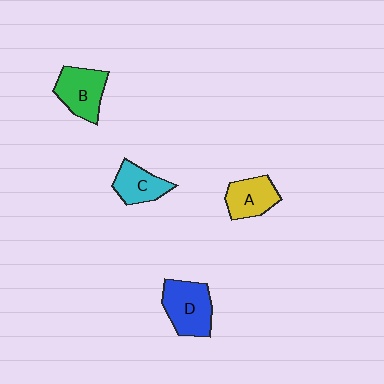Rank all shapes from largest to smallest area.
From largest to smallest: D (blue), B (green), A (yellow), C (cyan).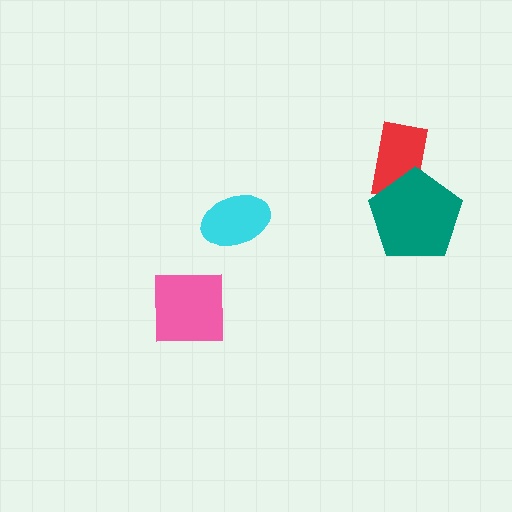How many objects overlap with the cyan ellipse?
0 objects overlap with the cyan ellipse.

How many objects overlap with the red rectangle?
1 object overlaps with the red rectangle.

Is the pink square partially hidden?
No, no other shape covers it.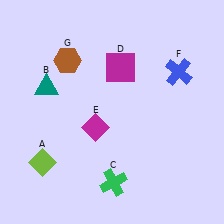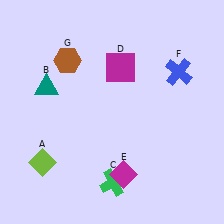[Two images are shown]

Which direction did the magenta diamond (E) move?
The magenta diamond (E) moved down.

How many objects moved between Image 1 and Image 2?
1 object moved between the two images.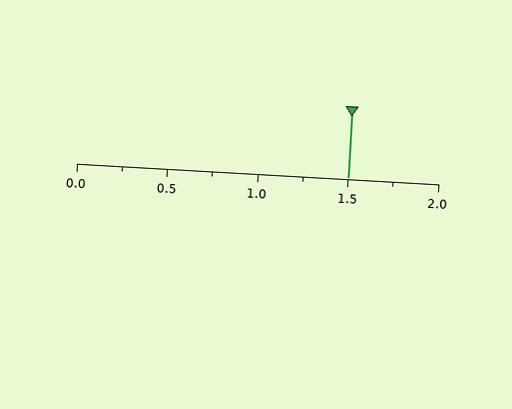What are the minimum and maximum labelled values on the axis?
The axis runs from 0.0 to 2.0.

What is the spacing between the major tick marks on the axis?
The major ticks are spaced 0.5 apart.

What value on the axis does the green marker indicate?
The marker indicates approximately 1.5.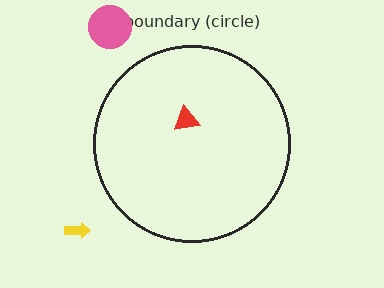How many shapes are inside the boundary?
1 inside, 2 outside.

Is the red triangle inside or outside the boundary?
Inside.